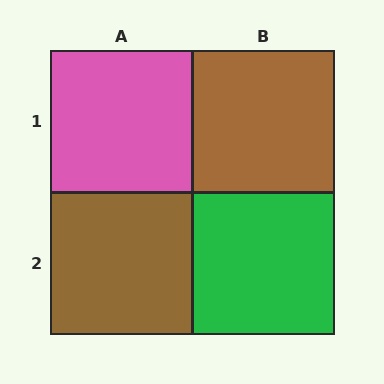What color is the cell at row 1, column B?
Brown.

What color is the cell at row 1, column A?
Pink.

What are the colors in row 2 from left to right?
Brown, green.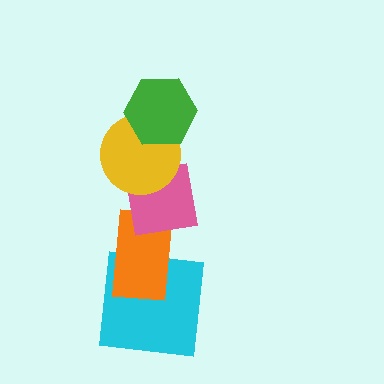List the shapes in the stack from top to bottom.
From top to bottom: the green hexagon, the yellow circle, the pink square, the orange rectangle, the cyan square.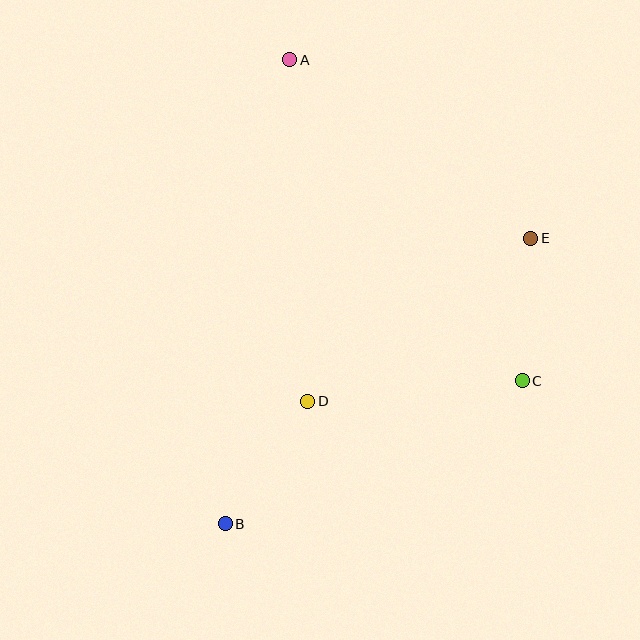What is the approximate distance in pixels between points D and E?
The distance between D and E is approximately 276 pixels.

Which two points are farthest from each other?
Points A and B are farthest from each other.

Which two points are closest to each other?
Points C and E are closest to each other.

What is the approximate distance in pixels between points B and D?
The distance between B and D is approximately 148 pixels.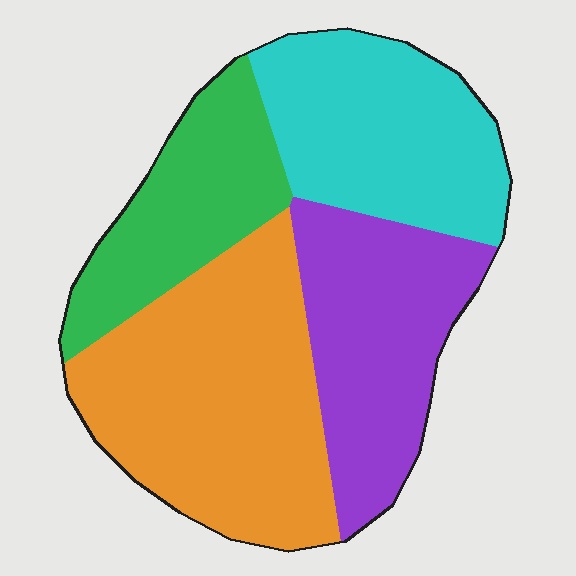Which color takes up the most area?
Orange, at roughly 35%.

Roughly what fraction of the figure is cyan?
Cyan takes up about one quarter (1/4) of the figure.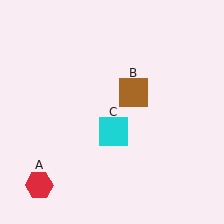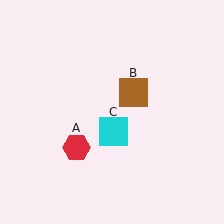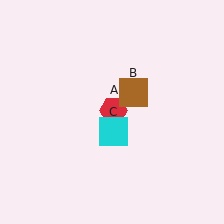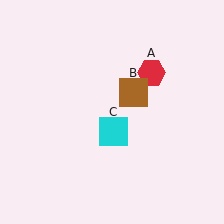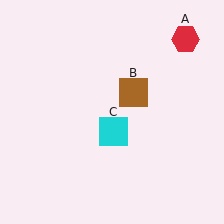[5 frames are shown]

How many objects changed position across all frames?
1 object changed position: red hexagon (object A).